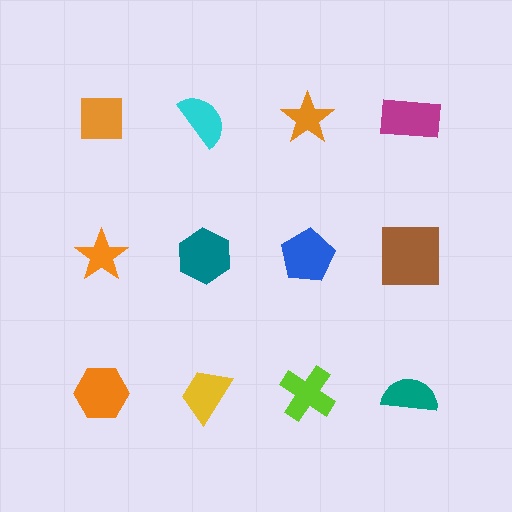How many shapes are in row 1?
4 shapes.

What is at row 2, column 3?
A blue pentagon.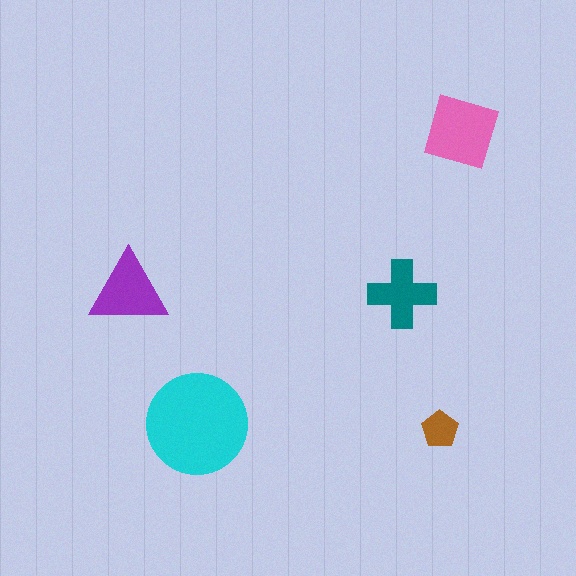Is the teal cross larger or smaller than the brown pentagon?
Larger.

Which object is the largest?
The cyan circle.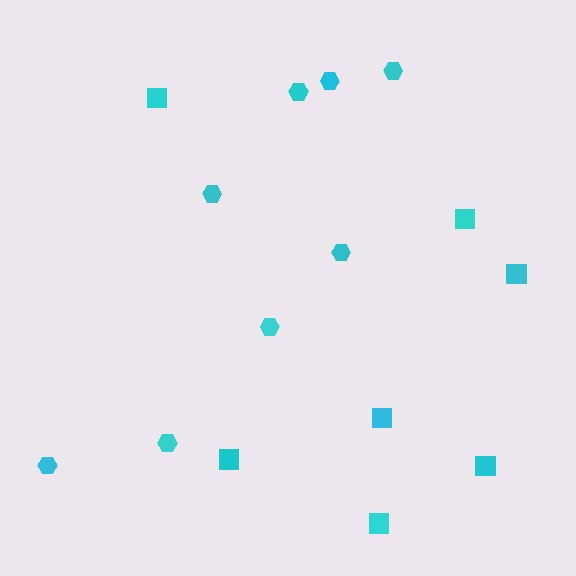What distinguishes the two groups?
There are 2 groups: one group of hexagons (8) and one group of squares (7).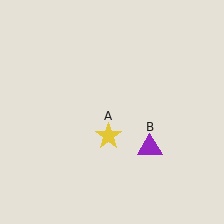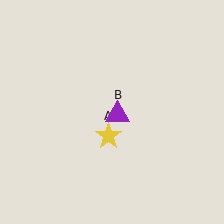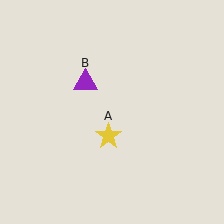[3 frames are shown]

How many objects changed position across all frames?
1 object changed position: purple triangle (object B).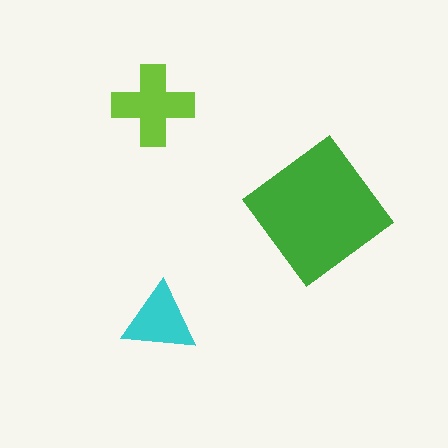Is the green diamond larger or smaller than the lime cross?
Larger.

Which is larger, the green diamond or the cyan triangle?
The green diamond.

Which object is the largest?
The green diamond.